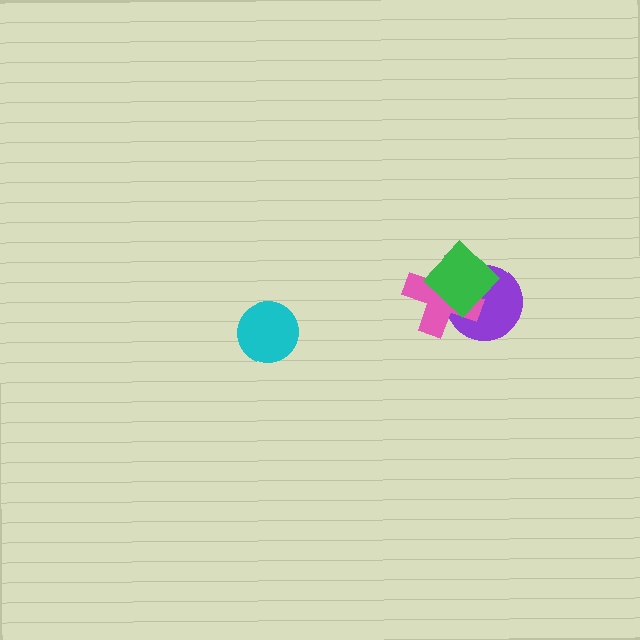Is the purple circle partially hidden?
Yes, it is partially covered by another shape.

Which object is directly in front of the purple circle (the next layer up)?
The pink cross is directly in front of the purple circle.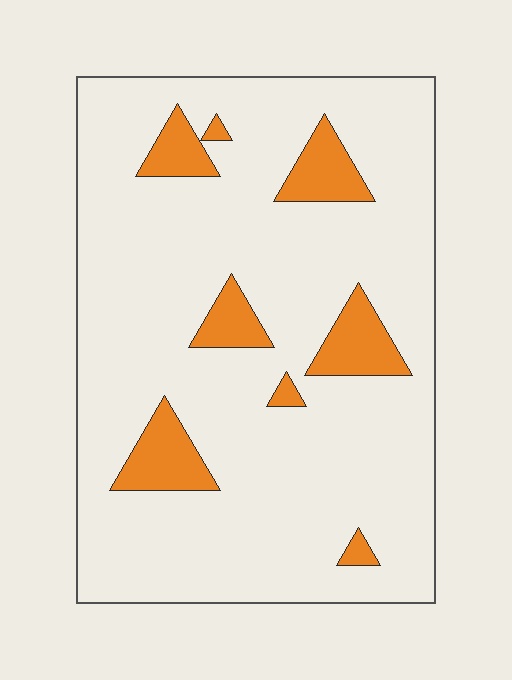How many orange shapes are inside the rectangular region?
8.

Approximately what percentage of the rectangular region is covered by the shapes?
Approximately 15%.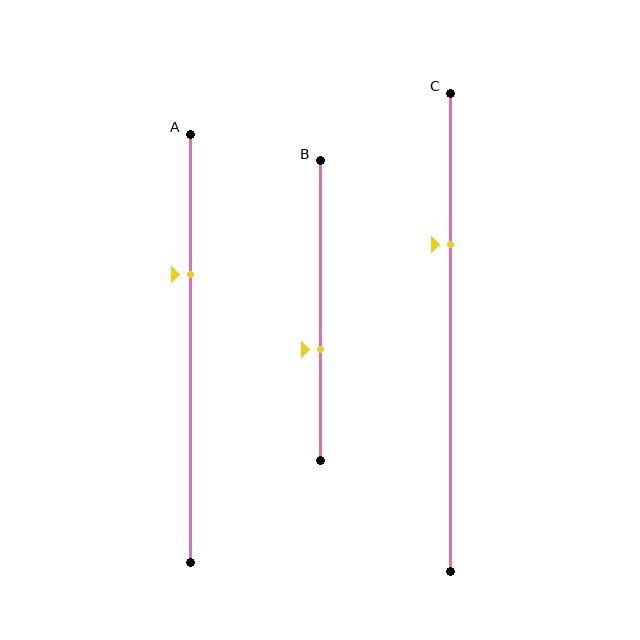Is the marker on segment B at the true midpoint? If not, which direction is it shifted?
No, the marker on segment B is shifted downward by about 13% of the segment length.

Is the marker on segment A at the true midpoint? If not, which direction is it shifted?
No, the marker on segment A is shifted upward by about 17% of the segment length.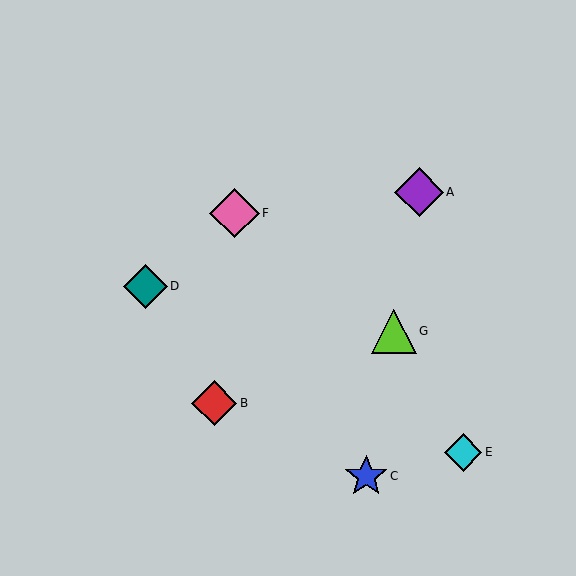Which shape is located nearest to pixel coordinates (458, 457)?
The cyan diamond (labeled E) at (463, 452) is nearest to that location.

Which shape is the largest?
The pink diamond (labeled F) is the largest.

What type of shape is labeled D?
Shape D is a teal diamond.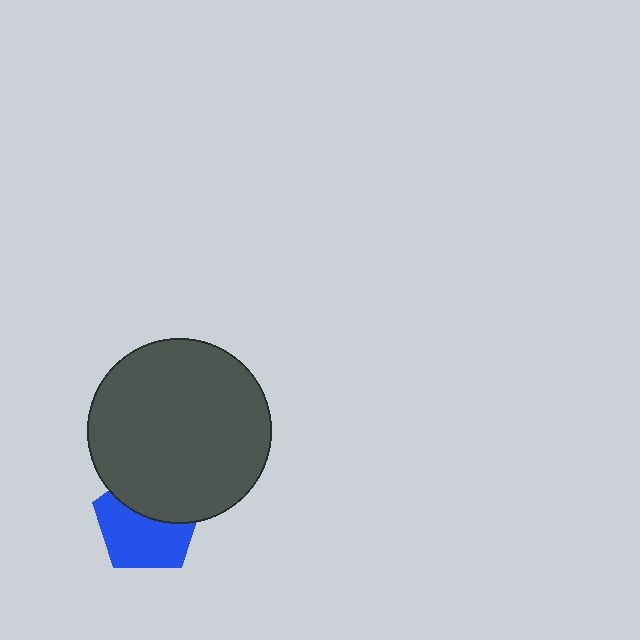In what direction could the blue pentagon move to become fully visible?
The blue pentagon could move down. That would shift it out from behind the dark gray circle entirely.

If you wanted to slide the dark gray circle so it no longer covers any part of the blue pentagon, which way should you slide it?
Slide it up — that is the most direct way to separate the two shapes.